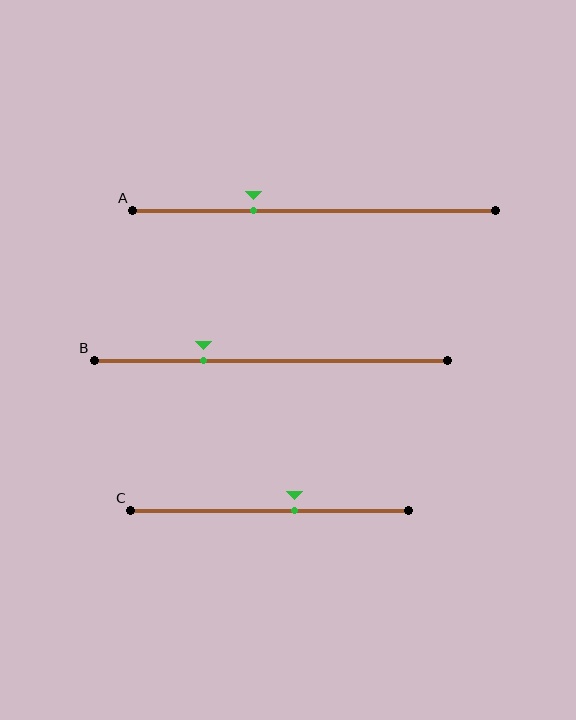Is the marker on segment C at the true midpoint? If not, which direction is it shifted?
No, the marker on segment C is shifted to the right by about 9% of the segment length.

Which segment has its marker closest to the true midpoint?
Segment C has its marker closest to the true midpoint.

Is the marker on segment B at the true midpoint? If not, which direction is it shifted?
No, the marker on segment B is shifted to the left by about 19% of the segment length.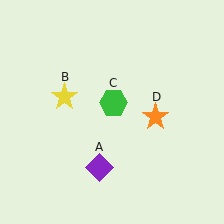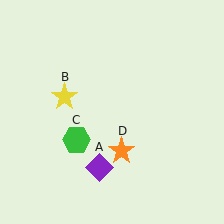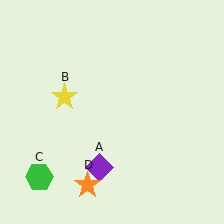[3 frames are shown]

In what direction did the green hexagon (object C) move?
The green hexagon (object C) moved down and to the left.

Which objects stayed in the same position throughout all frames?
Purple diamond (object A) and yellow star (object B) remained stationary.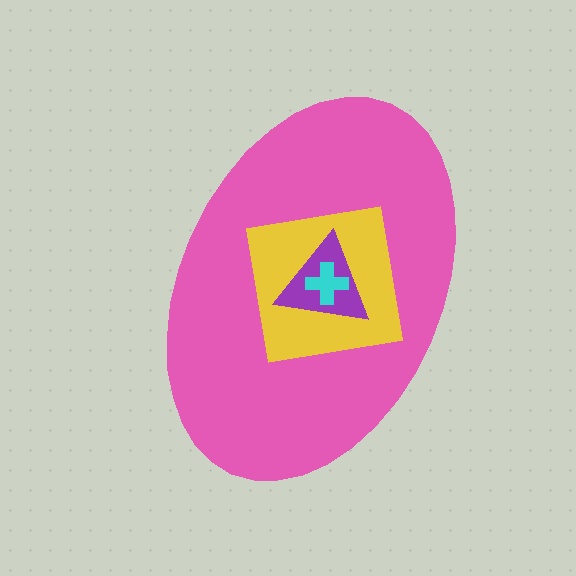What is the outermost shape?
The pink ellipse.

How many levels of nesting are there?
4.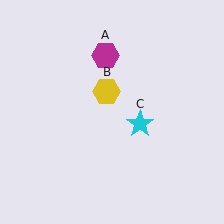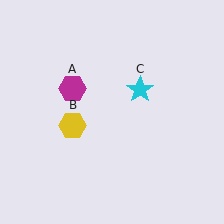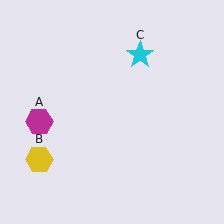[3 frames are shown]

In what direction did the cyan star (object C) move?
The cyan star (object C) moved up.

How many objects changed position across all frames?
3 objects changed position: magenta hexagon (object A), yellow hexagon (object B), cyan star (object C).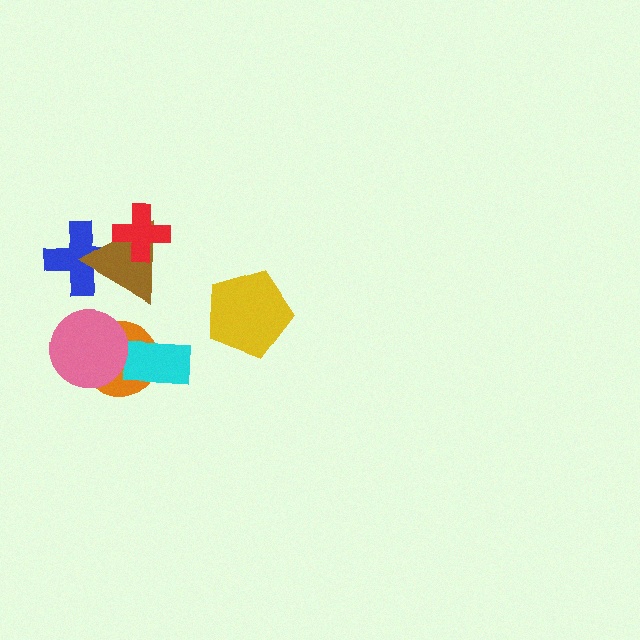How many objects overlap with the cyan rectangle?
1 object overlaps with the cyan rectangle.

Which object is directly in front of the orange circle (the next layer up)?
The cyan rectangle is directly in front of the orange circle.